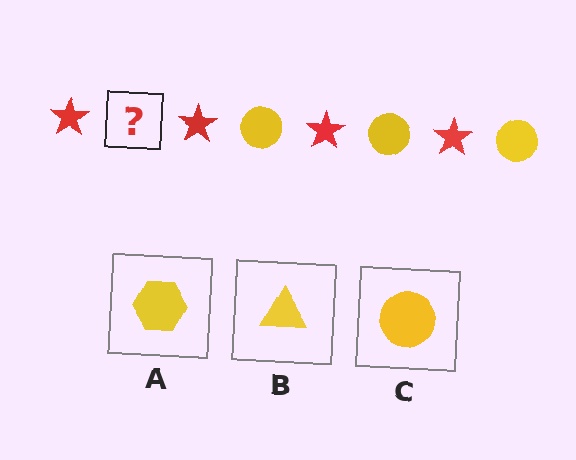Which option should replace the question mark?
Option C.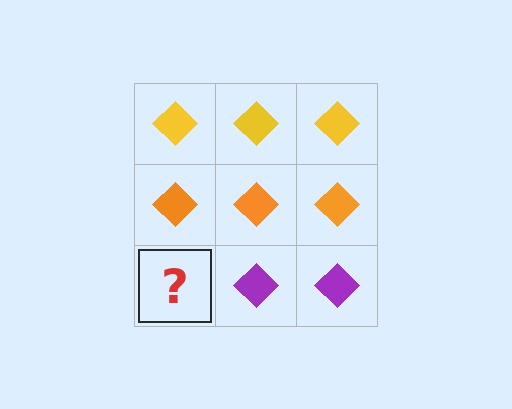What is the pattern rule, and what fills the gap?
The rule is that each row has a consistent color. The gap should be filled with a purple diamond.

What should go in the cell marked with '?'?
The missing cell should contain a purple diamond.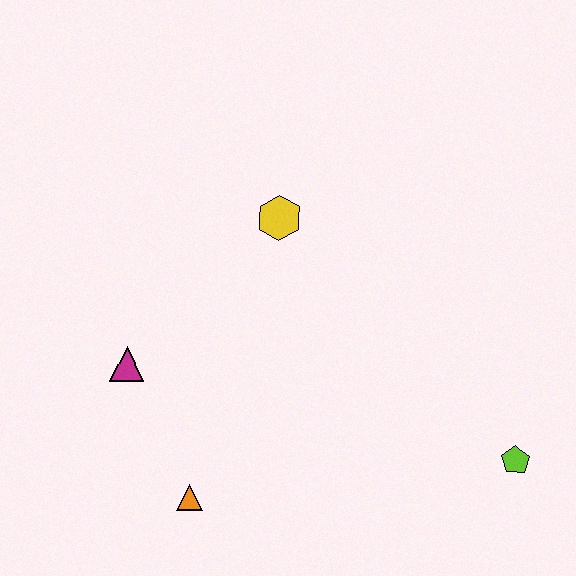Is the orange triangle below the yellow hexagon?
Yes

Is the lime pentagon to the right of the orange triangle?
Yes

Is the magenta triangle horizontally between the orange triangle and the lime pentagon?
No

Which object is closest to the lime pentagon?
The orange triangle is closest to the lime pentagon.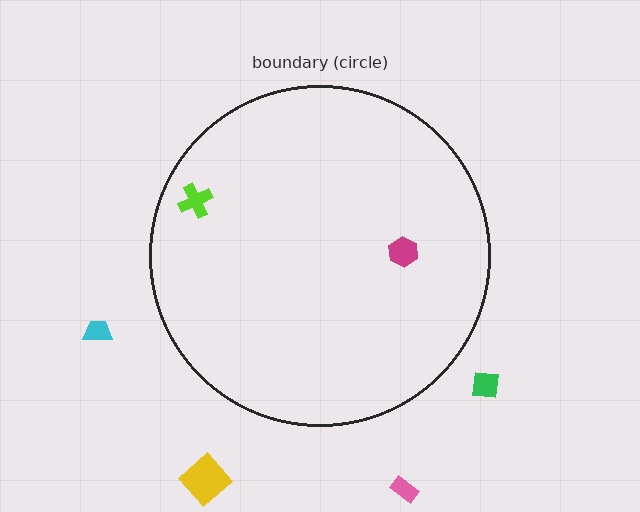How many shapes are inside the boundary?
2 inside, 4 outside.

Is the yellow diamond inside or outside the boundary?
Outside.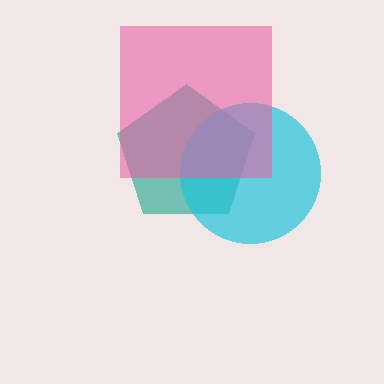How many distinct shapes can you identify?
There are 3 distinct shapes: a teal pentagon, a cyan circle, a pink square.